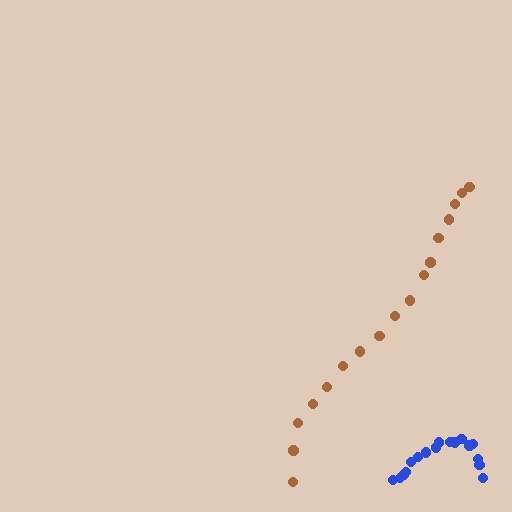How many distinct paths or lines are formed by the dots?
There are 2 distinct paths.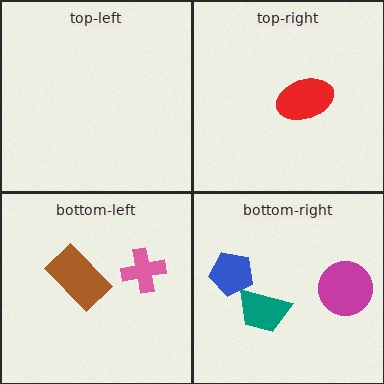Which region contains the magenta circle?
The bottom-right region.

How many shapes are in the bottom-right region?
3.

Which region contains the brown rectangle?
The bottom-left region.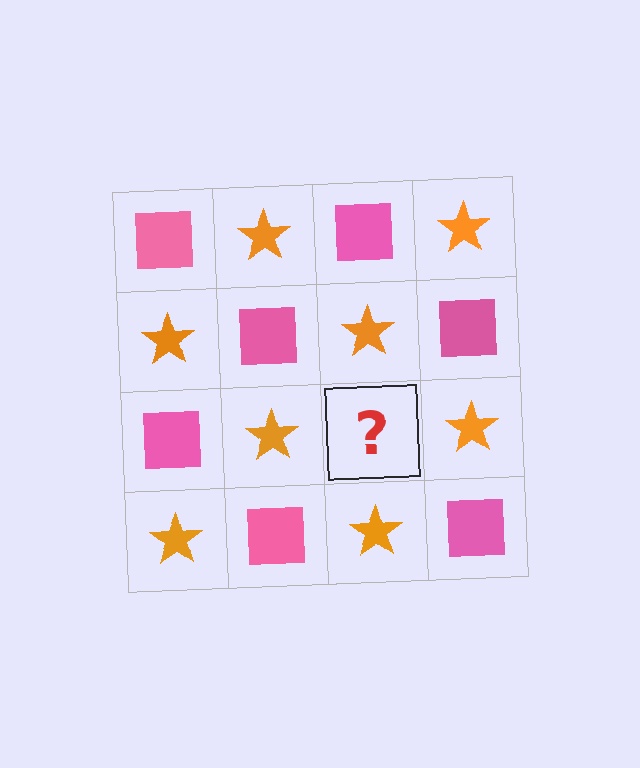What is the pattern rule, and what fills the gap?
The rule is that it alternates pink square and orange star in a checkerboard pattern. The gap should be filled with a pink square.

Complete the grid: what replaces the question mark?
The question mark should be replaced with a pink square.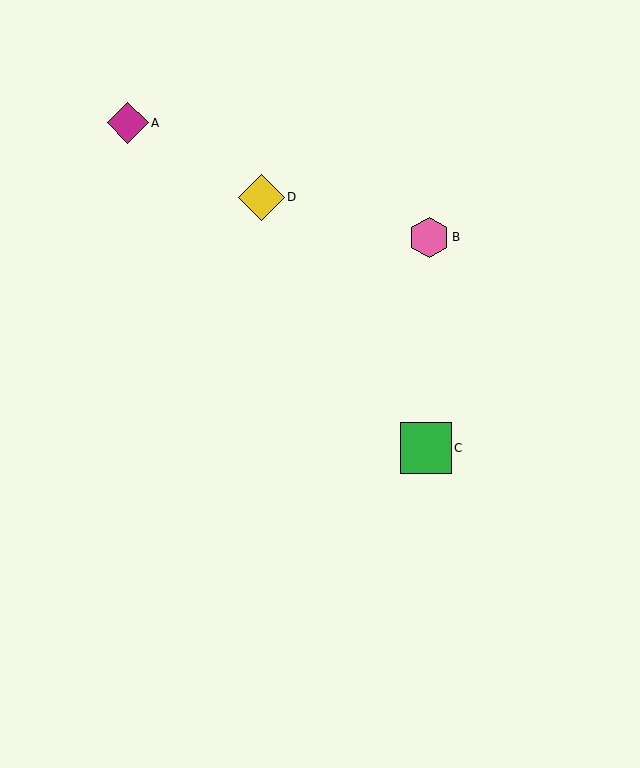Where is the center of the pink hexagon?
The center of the pink hexagon is at (429, 238).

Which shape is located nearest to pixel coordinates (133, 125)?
The magenta diamond (labeled A) at (128, 123) is nearest to that location.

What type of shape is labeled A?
Shape A is a magenta diamond.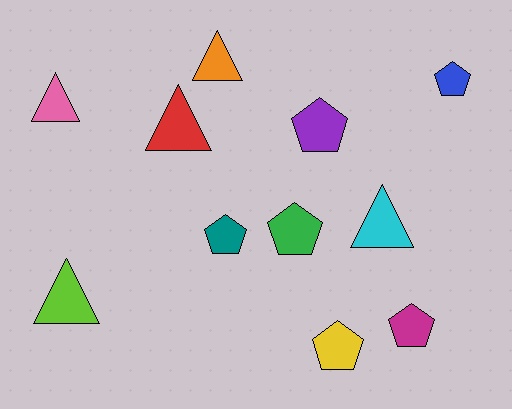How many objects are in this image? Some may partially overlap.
There are 11 objects.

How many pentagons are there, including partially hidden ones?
There are 6 pentagons.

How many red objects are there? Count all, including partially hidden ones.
There is 1 red object.